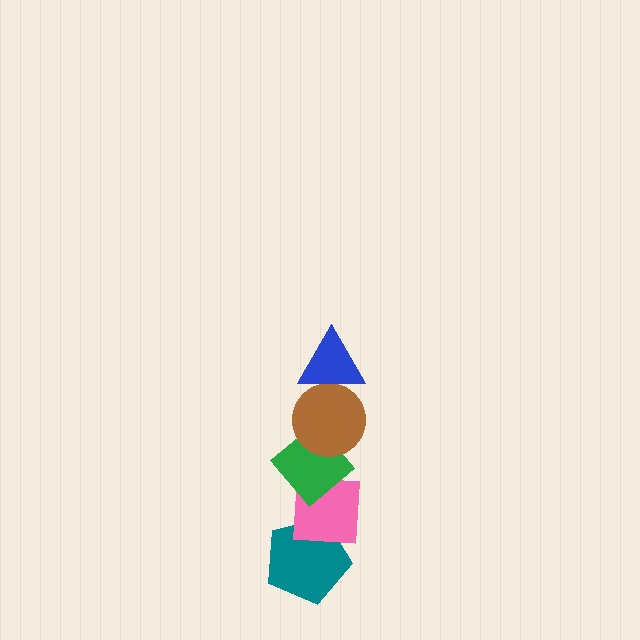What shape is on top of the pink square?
The green diamond is on top of the pink square.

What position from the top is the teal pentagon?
The teal pentagon is 5th from the top.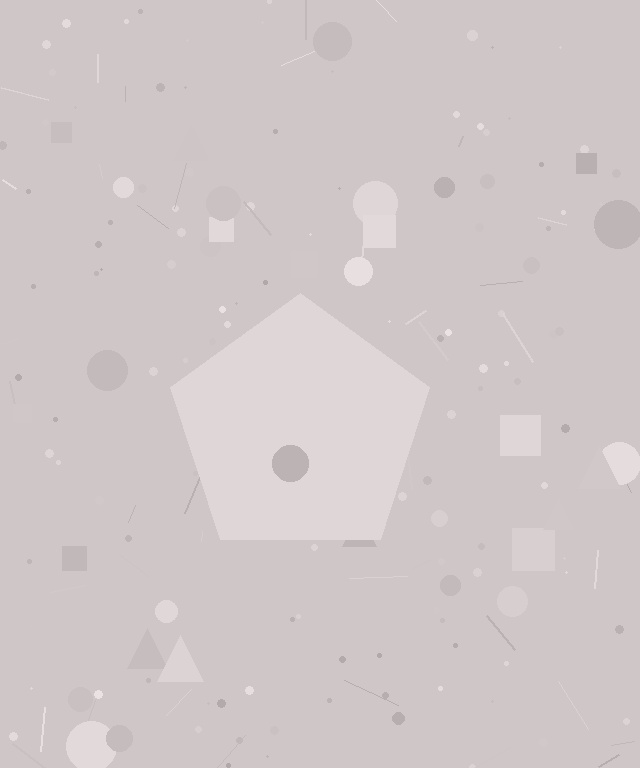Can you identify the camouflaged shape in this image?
The camouflaged shape is a pentagon.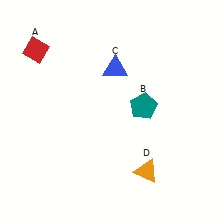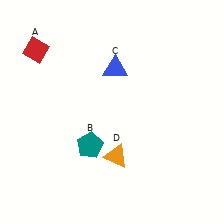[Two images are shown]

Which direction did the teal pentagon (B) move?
The teal pentagon (B) moved left.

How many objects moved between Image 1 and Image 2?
2 objects moved between the two images.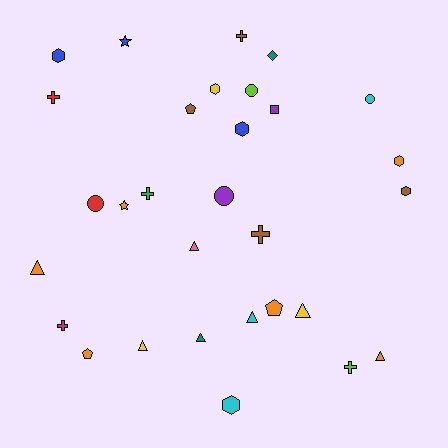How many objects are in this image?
There are 30 objects.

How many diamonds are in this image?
There is 1 diamond.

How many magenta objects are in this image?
There is 1 magenta object.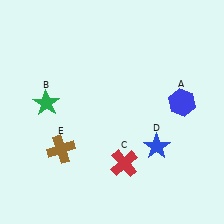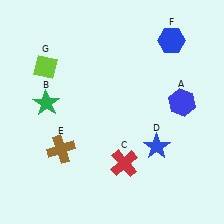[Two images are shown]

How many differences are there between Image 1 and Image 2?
There are 2 differences between the two images.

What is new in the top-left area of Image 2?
A lime diamond (G) was added in the top-left area of Image 2.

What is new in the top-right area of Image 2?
A blue hexagon (F) was added in the top-right area of Image 2.